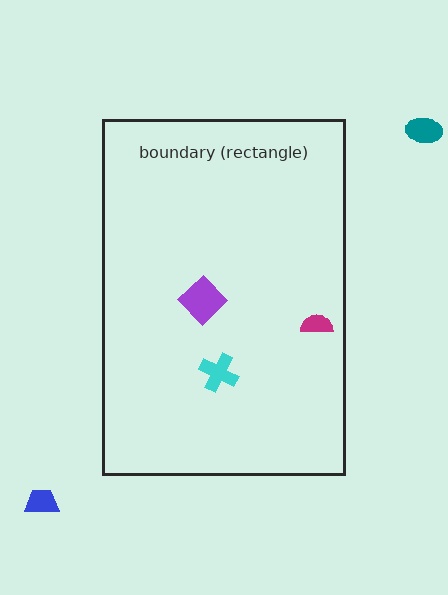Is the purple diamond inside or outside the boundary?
Inside.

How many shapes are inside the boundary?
3 inside, 2 outside.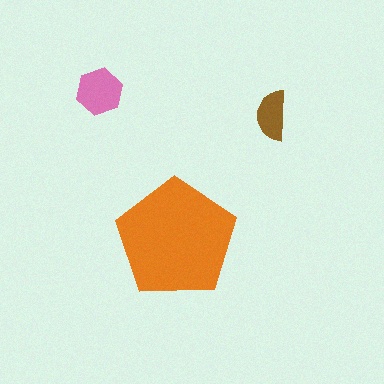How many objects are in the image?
There are 3 objects in the image.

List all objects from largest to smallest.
The orange pentagon, the pink hexagon, the brown semicircle.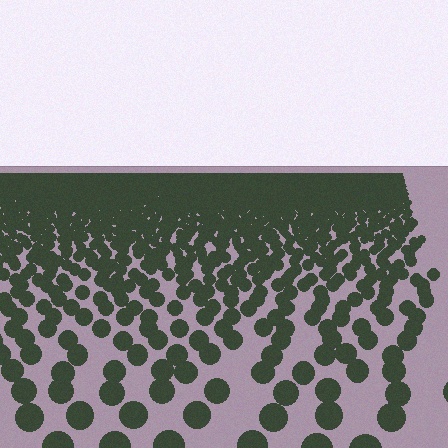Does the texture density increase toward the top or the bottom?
Density increases toward the top.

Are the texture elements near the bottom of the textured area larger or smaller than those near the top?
Larger. Near the bottom, elements are closer to the viewer and appear at a bigger on-screen size.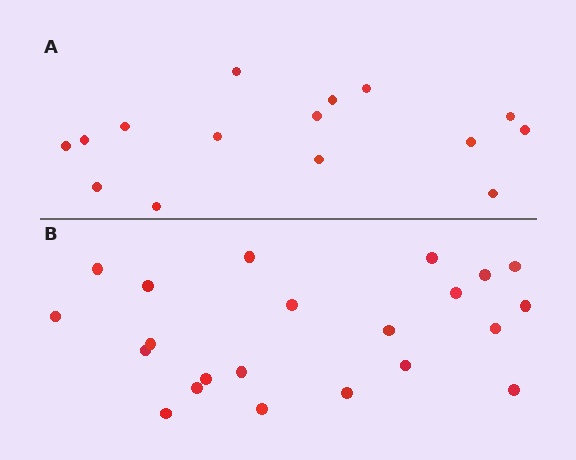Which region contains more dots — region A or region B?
Region B (the bottom region) has more dots.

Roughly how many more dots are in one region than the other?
Region B has roughly 8 or so more dots than region A.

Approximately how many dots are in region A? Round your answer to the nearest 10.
About 20 dots. (The exact count is 15, which rounds to 20.)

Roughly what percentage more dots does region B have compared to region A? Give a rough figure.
About 45% more.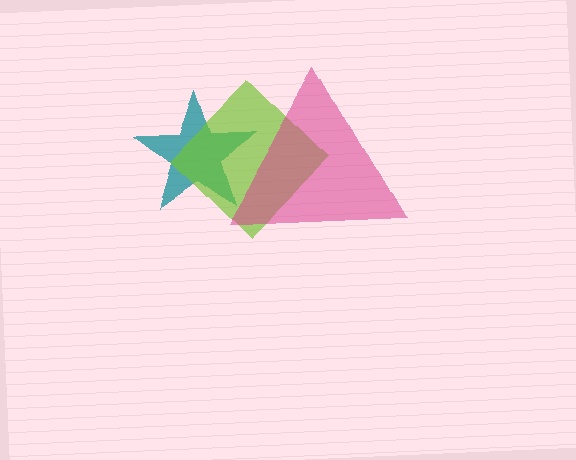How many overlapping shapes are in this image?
There are 3 overlapping shapes in the image.